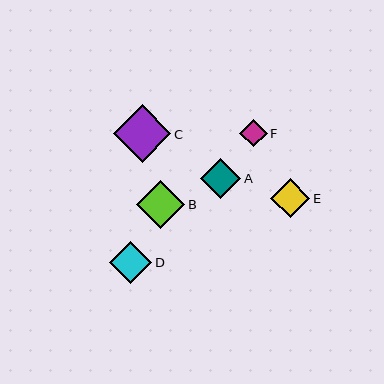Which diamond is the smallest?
Diamond F is the smallest with a size of approximately 27 pixels.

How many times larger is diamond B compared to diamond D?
Diamond B is approximately 1.2 times the size of diamond D.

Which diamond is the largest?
Diamond C is the largest with a size of approximately 57 pixels.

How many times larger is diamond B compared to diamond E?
Diamond B is approximately 1.3 times the size of diamond E.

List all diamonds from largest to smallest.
From largest to smallest: C, B, D, A, E, F.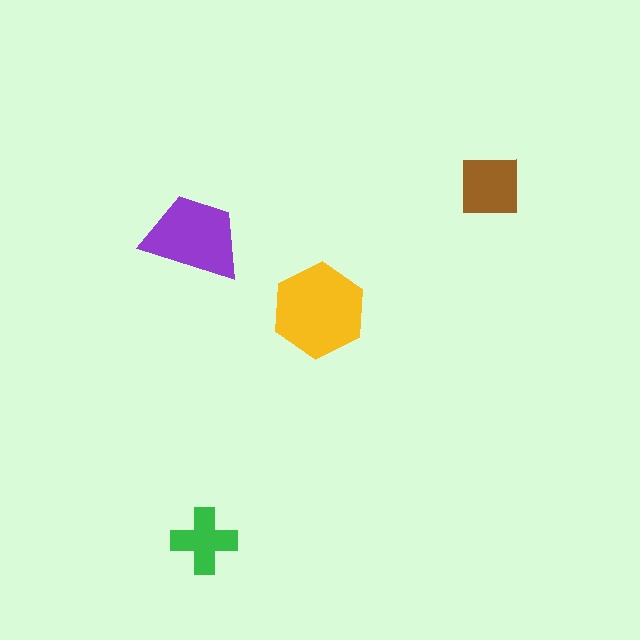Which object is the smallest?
The green cross.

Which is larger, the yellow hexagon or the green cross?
The yellow hexagon.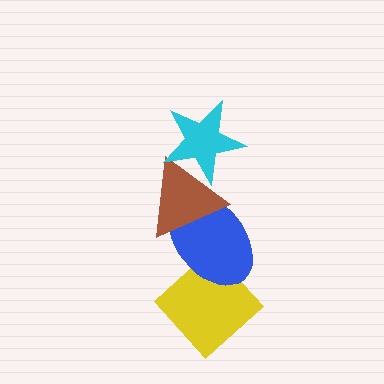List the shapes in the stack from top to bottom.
From top to bottom: the cyan star, the brown triangle, the blue ellipse, the yellow diamond.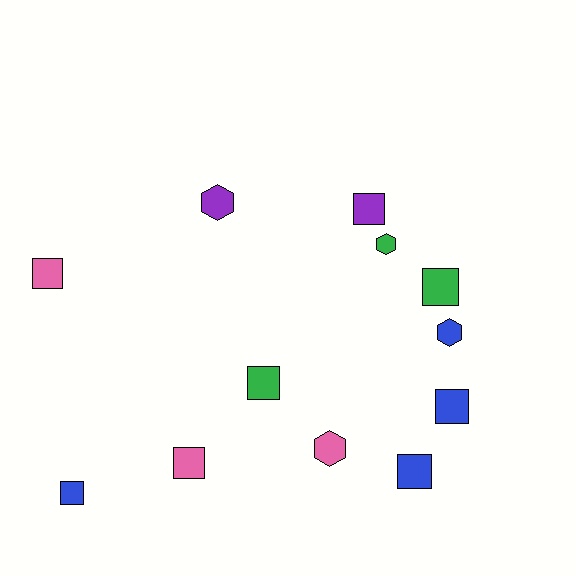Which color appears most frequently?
Blue, with 4 objects.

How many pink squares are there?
There are 2 pink squares.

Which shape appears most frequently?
Square, with 8 objects.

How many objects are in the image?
There are 12 objects.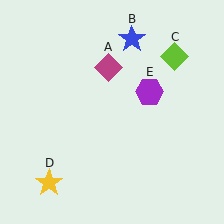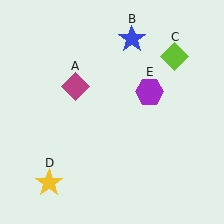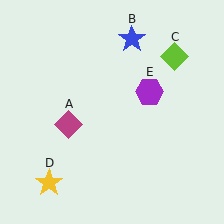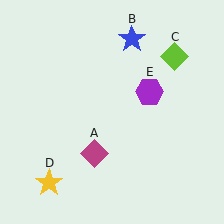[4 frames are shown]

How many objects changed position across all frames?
1 object changed position: magenta diamond (object A).